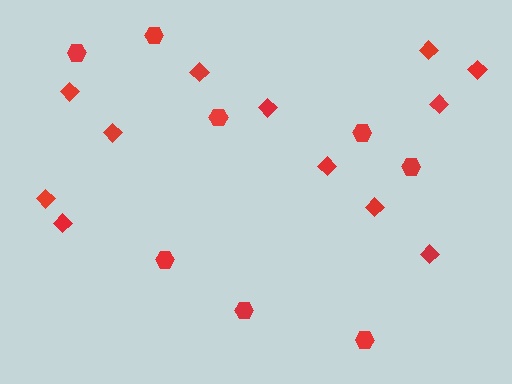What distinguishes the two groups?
There are 2 groups: one group of diamonds (12) and one group of hexagons (8).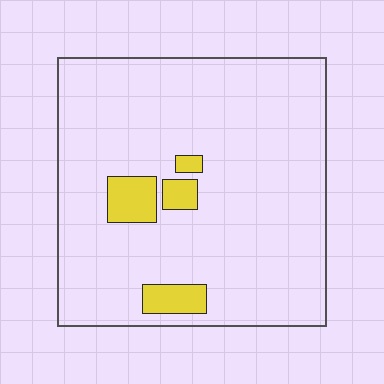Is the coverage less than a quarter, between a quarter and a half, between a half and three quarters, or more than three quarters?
Less than a quarter.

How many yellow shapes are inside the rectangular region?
4.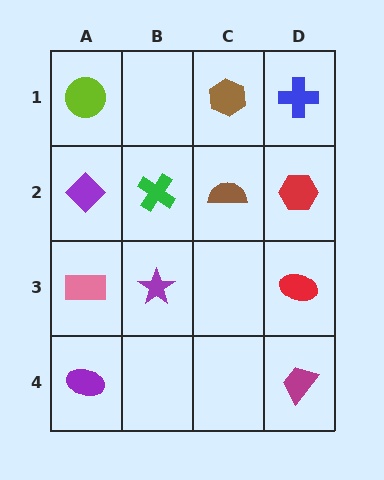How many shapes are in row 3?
3 shapes.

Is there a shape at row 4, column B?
No, that cell is empty.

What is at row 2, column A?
A purple diamond.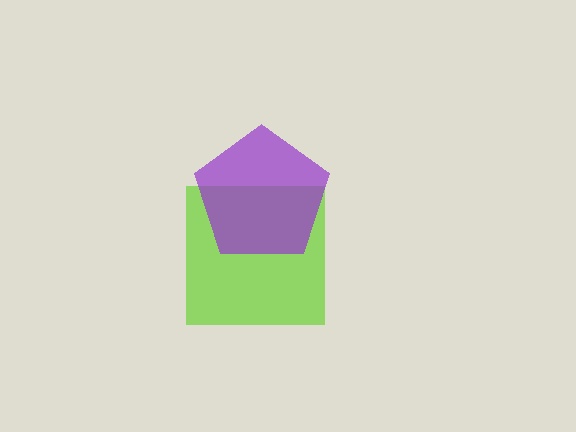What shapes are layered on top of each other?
The layered shapes are: a lime square, a purple pentagon.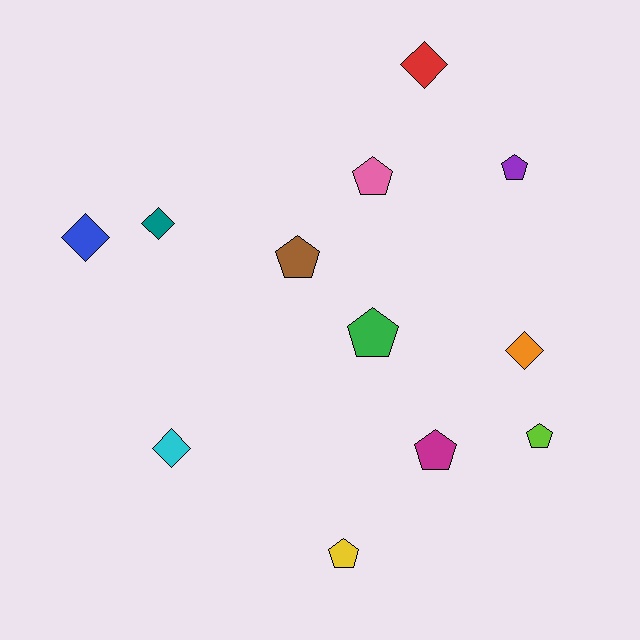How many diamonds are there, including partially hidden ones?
There are 5 diamonds.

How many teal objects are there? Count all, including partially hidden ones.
There is 1 teal object.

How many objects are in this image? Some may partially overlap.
There are 12 objects.